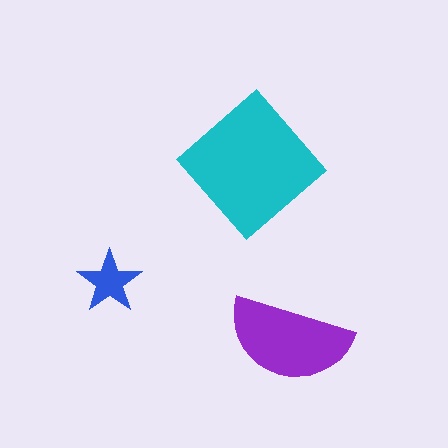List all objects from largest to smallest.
The cyan diamond, the purple semicircle, the blue star.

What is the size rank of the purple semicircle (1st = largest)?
2nd.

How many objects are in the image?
There are 3 objects in the image.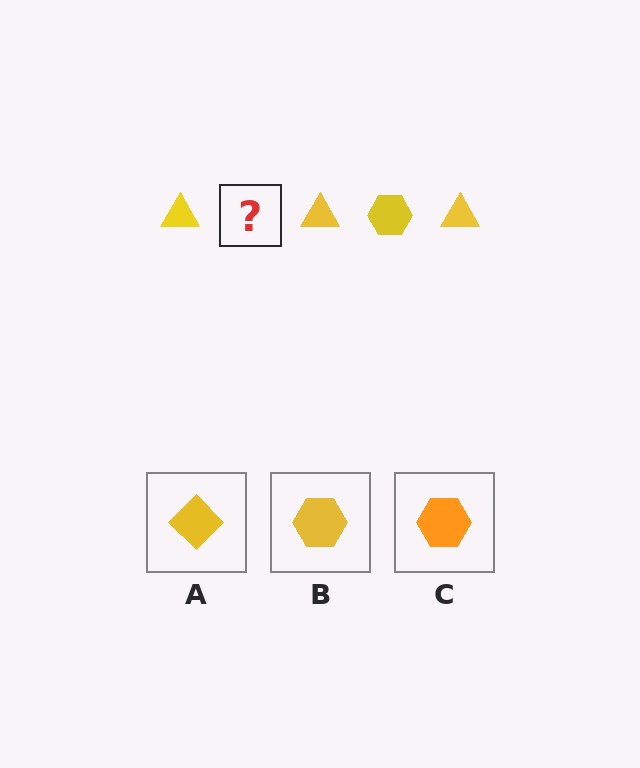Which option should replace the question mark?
Option B.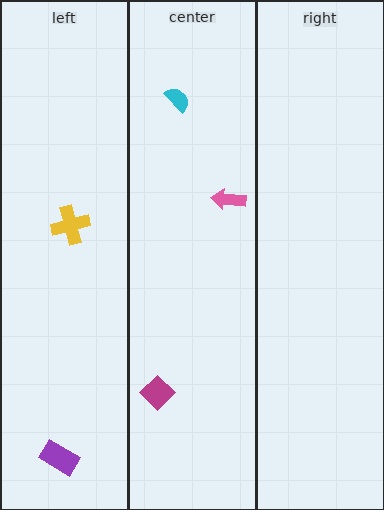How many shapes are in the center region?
3.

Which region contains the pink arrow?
The center region.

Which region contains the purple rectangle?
The left region.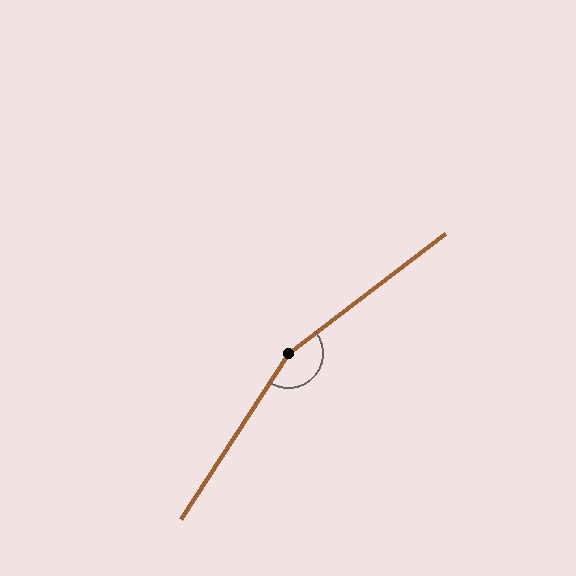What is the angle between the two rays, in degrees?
Approximately 161 degrees.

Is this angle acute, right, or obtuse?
It is obtuse.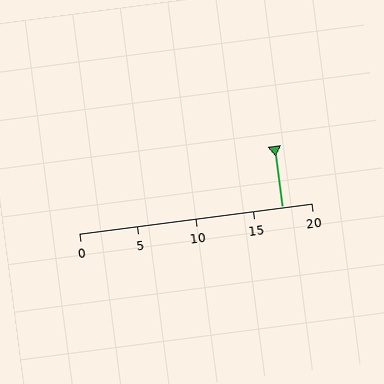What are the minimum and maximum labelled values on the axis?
The axis runs from 0 to 20.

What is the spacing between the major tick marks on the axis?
The major ticks are spaced 5 apart.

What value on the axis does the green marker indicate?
The marker indicates approximately 17.5.